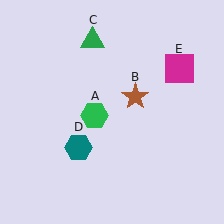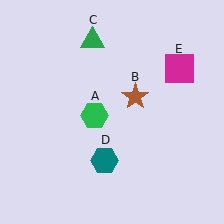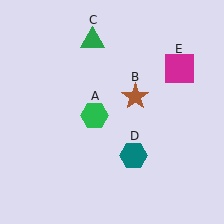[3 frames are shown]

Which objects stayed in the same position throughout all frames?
Green hexagon (object A) and brown star (object B) and green triangle (object C) and magenta square (object E) remained stationary.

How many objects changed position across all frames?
1 object changed position: teal hexagon (object D).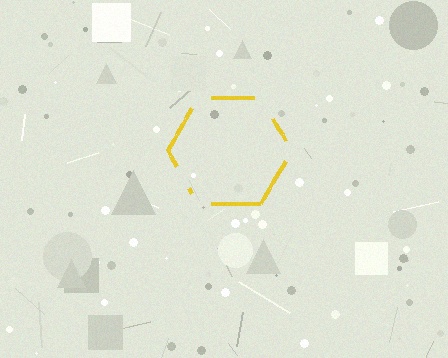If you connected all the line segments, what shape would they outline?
They would outline a hexagon.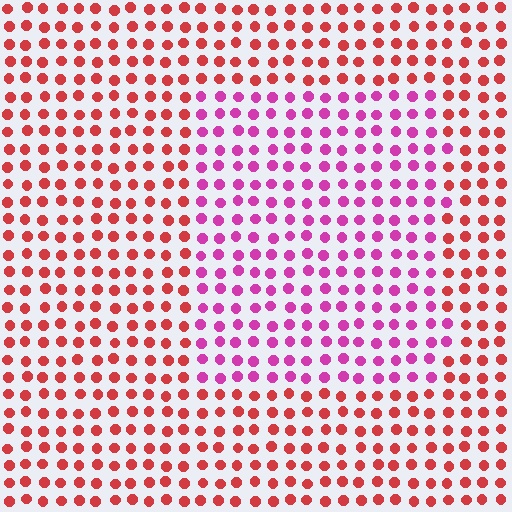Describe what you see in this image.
The image is filled with small red elements in a uniform arrangement. A rectangle-shaped region is visible where the elements are tinted to a slightly different hue, forming a subtle color boundary.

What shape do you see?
I see a rectangle.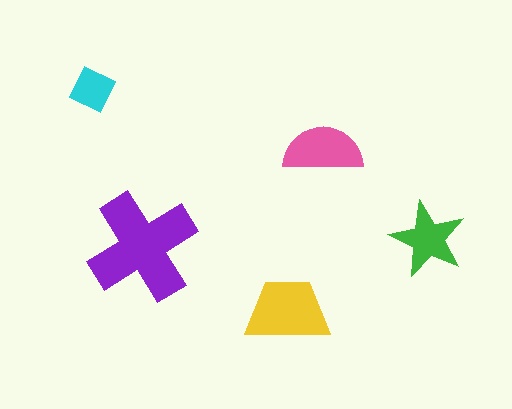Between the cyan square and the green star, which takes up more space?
The green star.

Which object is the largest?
The purple cross.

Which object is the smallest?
The cyan square.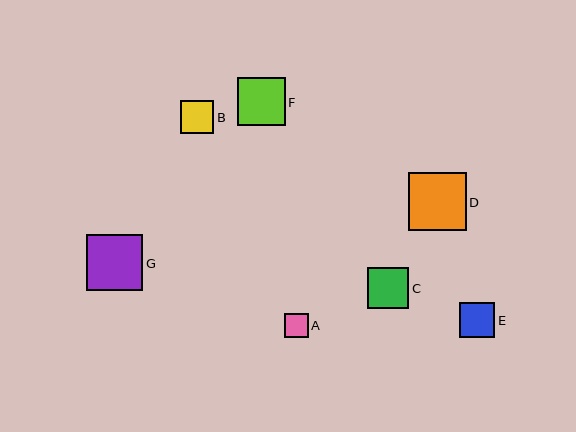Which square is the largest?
Square D is the largest with a size of approximately 58 pixels.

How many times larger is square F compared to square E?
Square F is approximately 1.3 times the size of square E.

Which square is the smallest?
Square A is the smallest with a size of approximately 23 pixels.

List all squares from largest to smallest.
From largest to smallest: D, G, F, C, E, B, A.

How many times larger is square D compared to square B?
Square D is approximately 1.8 times the size of square B.